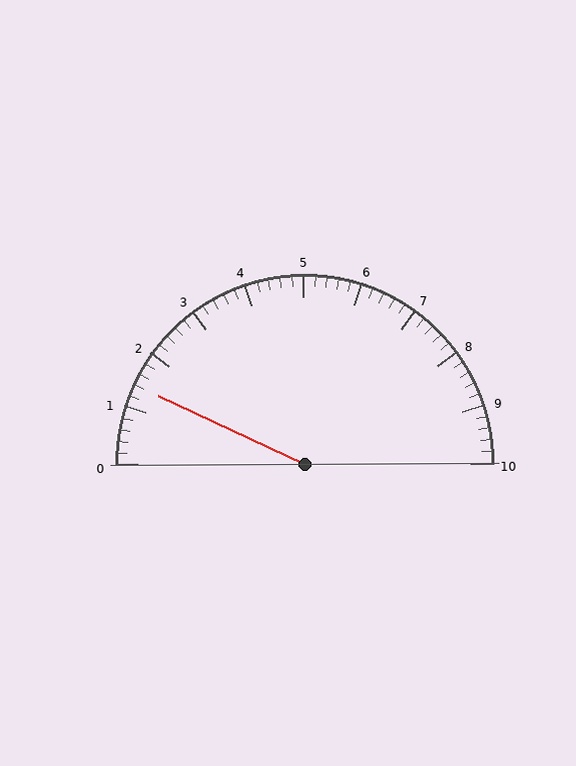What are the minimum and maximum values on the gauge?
The gauge ranges from 0 to 10.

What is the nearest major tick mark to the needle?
The nearest major tick mark is 1.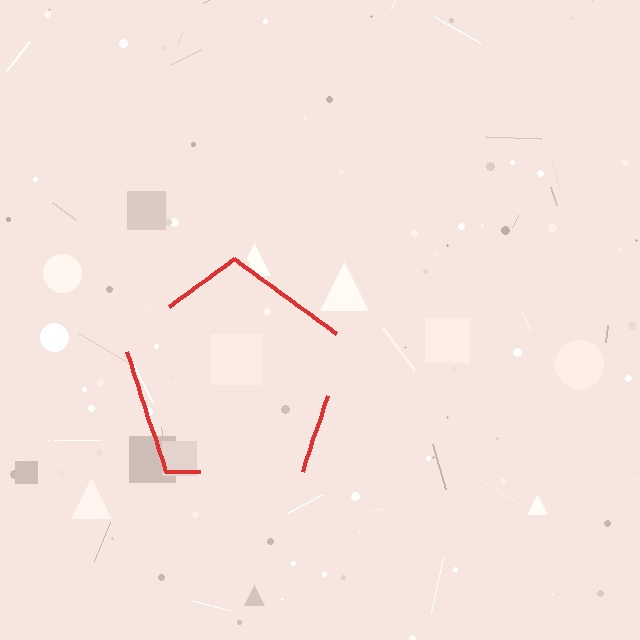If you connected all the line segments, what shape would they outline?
They would outline a pentagon.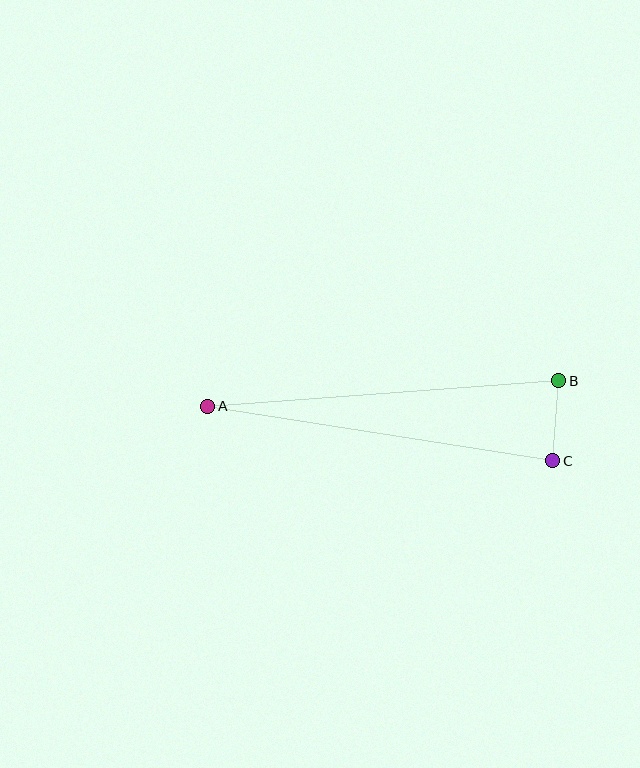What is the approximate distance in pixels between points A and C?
The distance between A and C is approximately 349 pixels.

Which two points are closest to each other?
Points B and C are closest to each other.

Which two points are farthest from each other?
Points A and B are farthest from each other.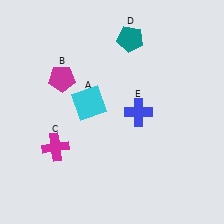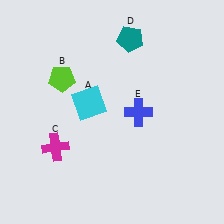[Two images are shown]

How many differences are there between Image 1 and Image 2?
There is 1 difference between the two images.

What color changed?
The pentagon (B) changed from magenta in Image 1 to lime in Image 2.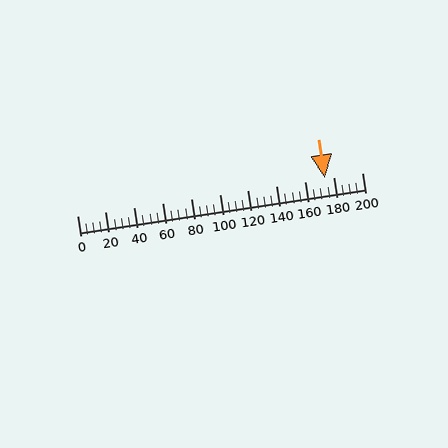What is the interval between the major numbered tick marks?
The major tick marks are spaced 20 units apart.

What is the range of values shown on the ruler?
The ruler shows values from 0 to 200.